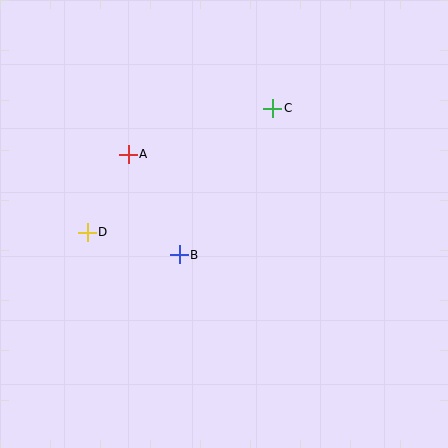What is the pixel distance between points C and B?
The distance between C and B is 174 pixels.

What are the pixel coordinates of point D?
Point D is at (87, 232).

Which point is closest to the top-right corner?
Point C is closest to the top-right corner.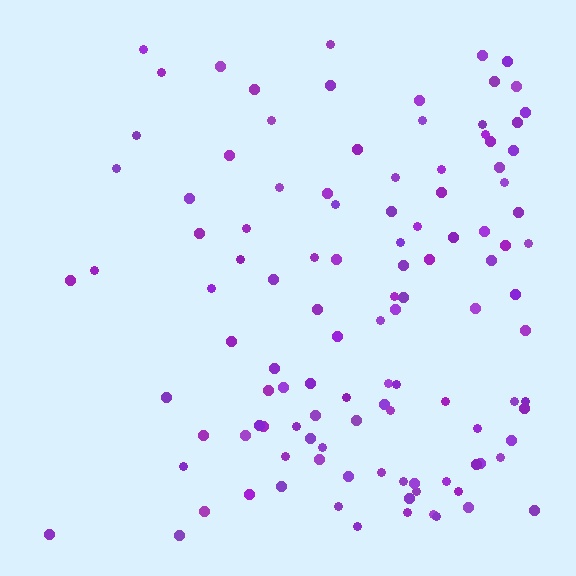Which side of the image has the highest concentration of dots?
The right.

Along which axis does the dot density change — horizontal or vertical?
Horizontal.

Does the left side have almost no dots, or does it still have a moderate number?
Still a moderate number, just noticeably fewer than the right.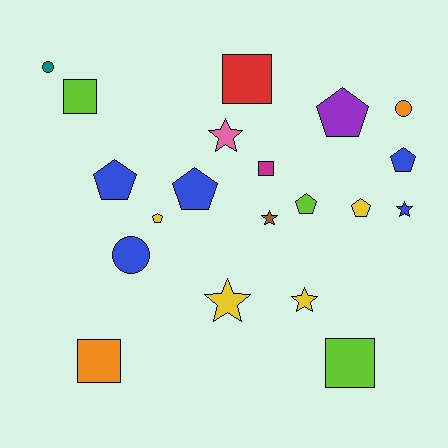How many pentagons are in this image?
There are 7 pentagons.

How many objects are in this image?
There are 20 objects.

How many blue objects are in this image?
There are 5 blue objects.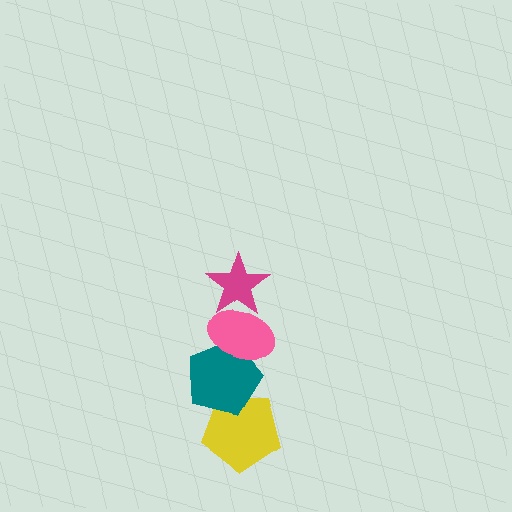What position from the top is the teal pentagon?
The teal pentagon is 3rd from the top.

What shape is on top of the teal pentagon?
The pink ellipse is on top of the teal pentagon.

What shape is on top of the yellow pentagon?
The teal pentagon is on top of the yellow pentagon.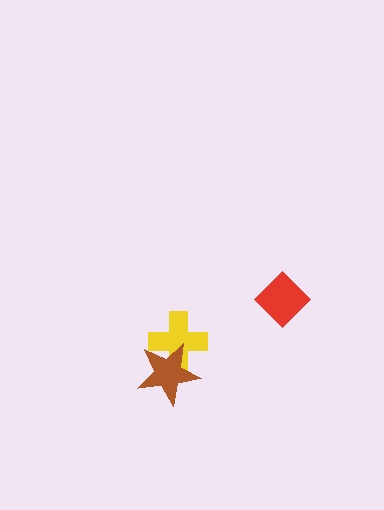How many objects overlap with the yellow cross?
1 object overlaps with the yellow cross.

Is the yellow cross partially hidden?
Yes, it is partially covered by another shape.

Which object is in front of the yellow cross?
The brown star is in front of the yellow cross.